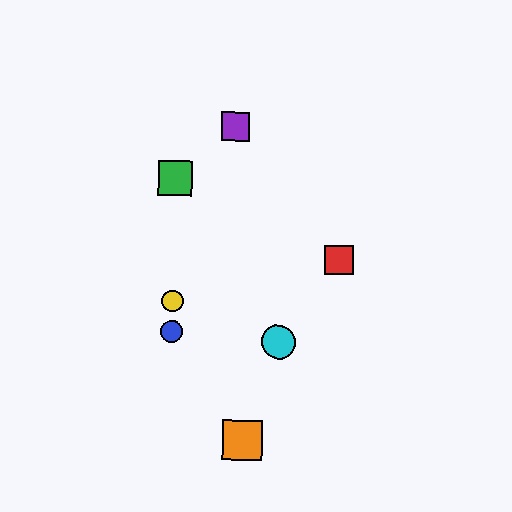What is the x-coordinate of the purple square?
The purple square is at x≈235.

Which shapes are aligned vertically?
The blue circle, the green square, the yellow circle are aligned vertically.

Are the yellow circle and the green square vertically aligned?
Yes, both are at x≈172.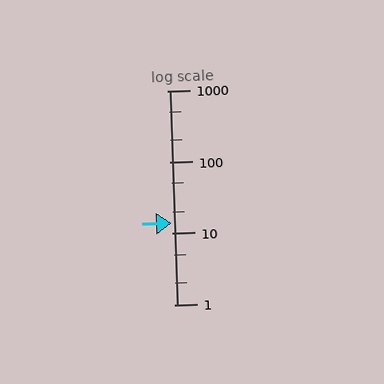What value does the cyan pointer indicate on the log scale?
The pointer indicates approximately 14.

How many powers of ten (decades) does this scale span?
The scale spans 3 decades, from 1 to 1000.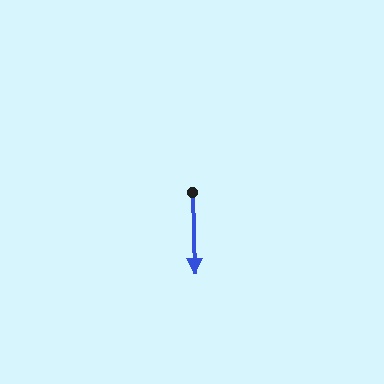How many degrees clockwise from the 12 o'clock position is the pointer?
Approximately 178 degrees.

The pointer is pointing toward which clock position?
Roughly 6 o'clock.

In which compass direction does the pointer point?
South.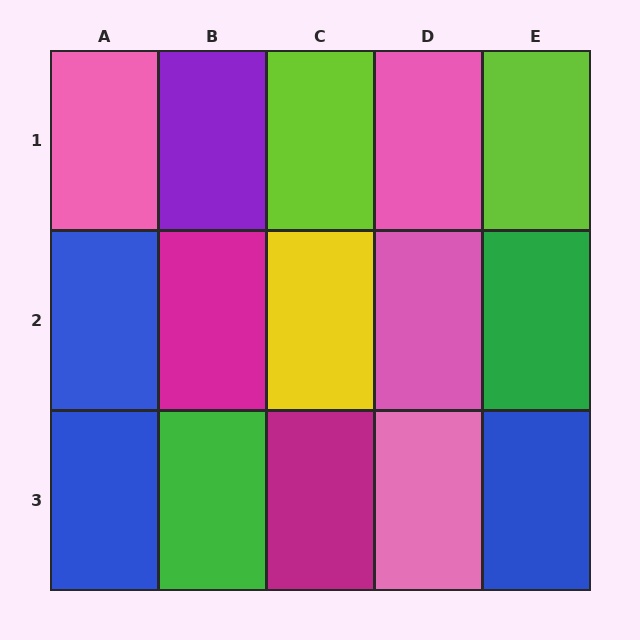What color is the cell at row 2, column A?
Blue.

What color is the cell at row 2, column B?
Magenta.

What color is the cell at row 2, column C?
Yellow.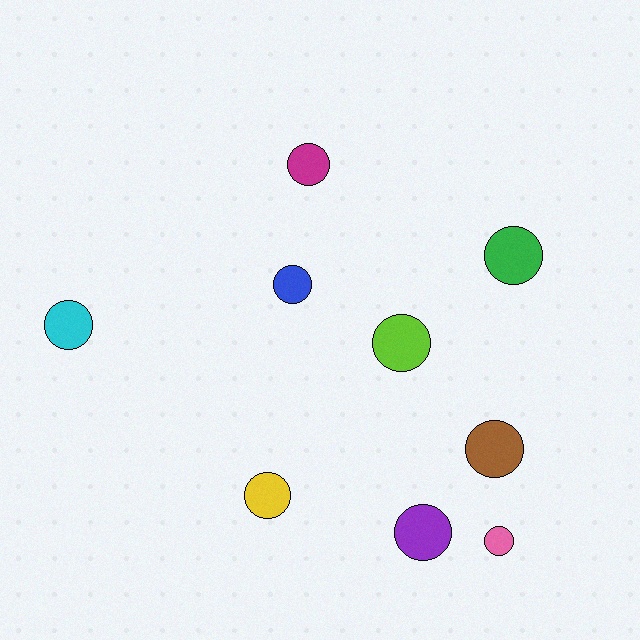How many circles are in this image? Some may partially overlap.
There are 9 circles.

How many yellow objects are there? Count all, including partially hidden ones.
There is 1 yellow object.